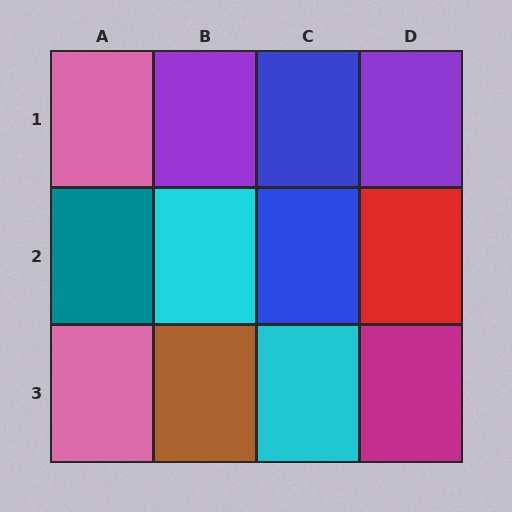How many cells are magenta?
1 cell is magenta.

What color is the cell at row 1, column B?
Purple.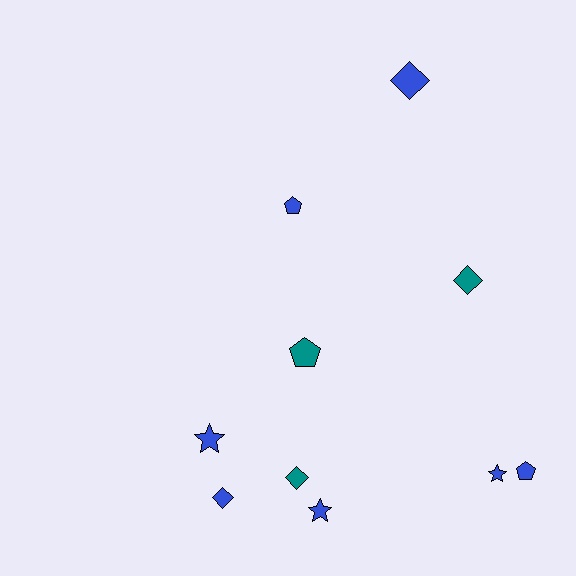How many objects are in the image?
There are 10 objects.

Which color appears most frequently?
Blue, with 7 objects.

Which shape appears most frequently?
Diamond, with 4 objects.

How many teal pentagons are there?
There is 1 teal pentagon.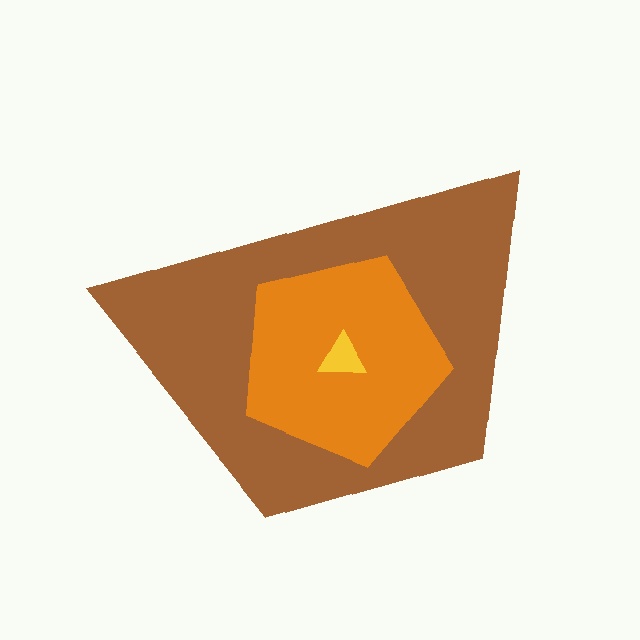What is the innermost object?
The yellow triangle.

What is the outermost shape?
The brown trapezoid.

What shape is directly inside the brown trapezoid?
The orange pentagon.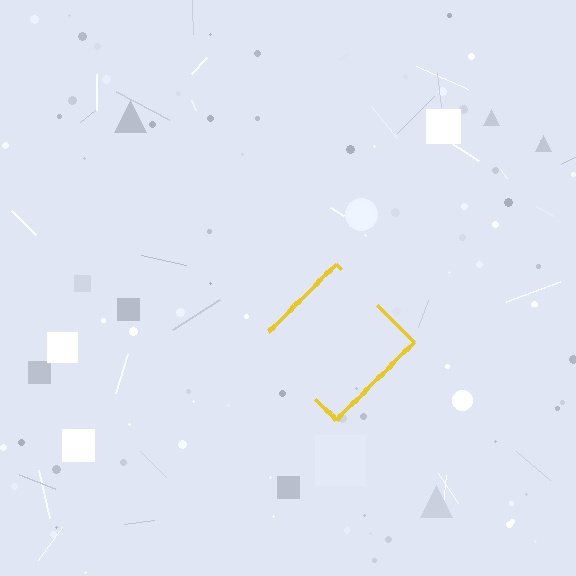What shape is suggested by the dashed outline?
The dashed outline suggests a diamond.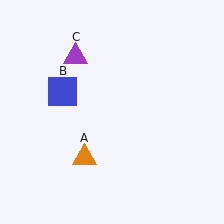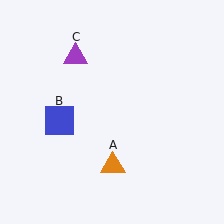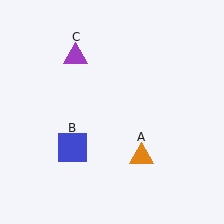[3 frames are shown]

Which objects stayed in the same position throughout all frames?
Purple triangle (object C) remained stationary.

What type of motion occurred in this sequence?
The orange triangle (object A), blue square (object B) rotated counterclockwise around the center of the scene.